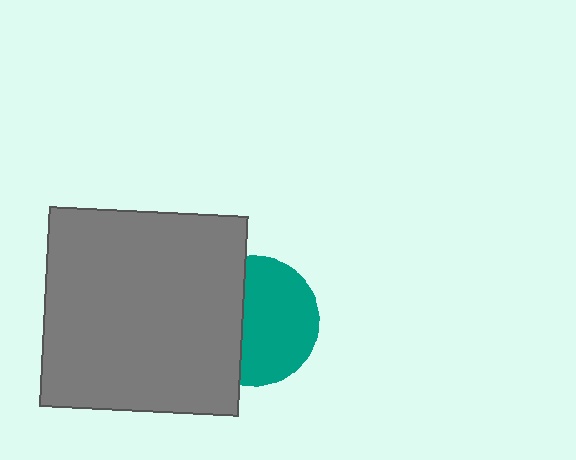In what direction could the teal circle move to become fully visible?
The teal circle could move right. That would shift it out from behind the gray square entirely.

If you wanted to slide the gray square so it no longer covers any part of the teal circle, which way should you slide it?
Slide it left — that is the most direct way to separate the two shapes.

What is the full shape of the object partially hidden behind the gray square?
The partially hidden object is a teal circle.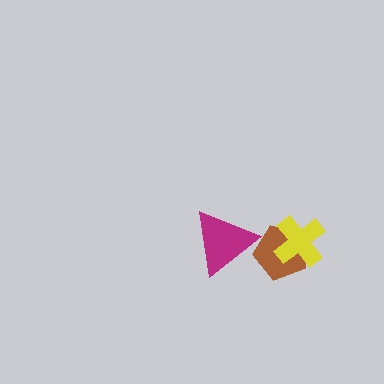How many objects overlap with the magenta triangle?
1 object overlaps with the magenta triangle.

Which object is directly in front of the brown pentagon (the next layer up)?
The yellow cross is directly in front of the brown pentagon.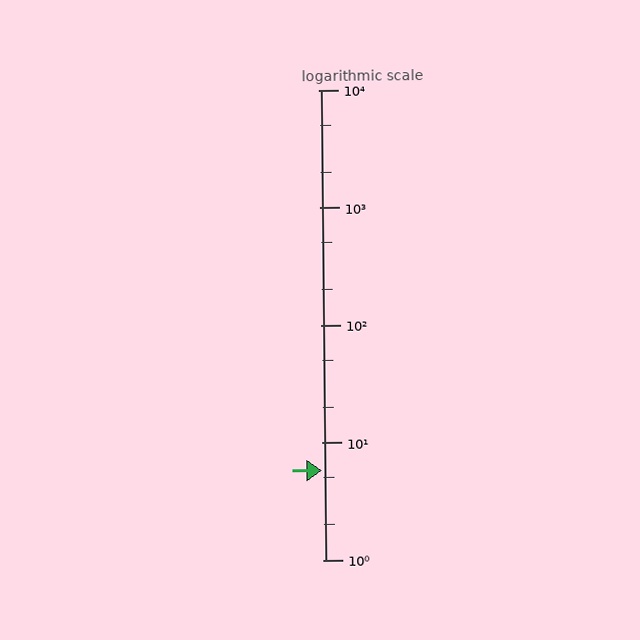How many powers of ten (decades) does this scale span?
The scale spans 4 decades, from 1 to 10000.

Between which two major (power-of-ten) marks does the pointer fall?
The pointer is between 1 and 10.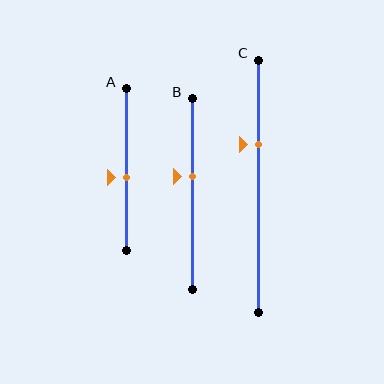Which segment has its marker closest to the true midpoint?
Segment A has its marker closest to the true midpoint.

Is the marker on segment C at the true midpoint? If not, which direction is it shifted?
No, the marker on segment C is shifted upward by about 17% of the segment length.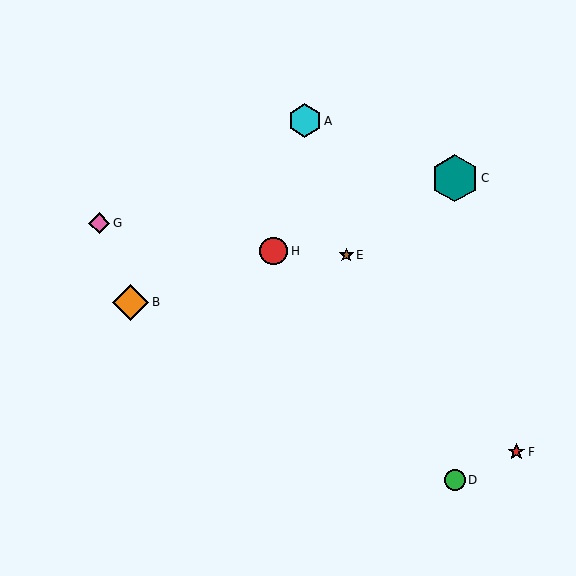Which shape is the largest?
The teal hexagon (labeled C) is the largest.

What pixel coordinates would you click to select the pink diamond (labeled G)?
Click at (99, 223) to select the pink diamond G.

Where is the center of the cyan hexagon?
The center of the cyan hexagon is at (305, 121).